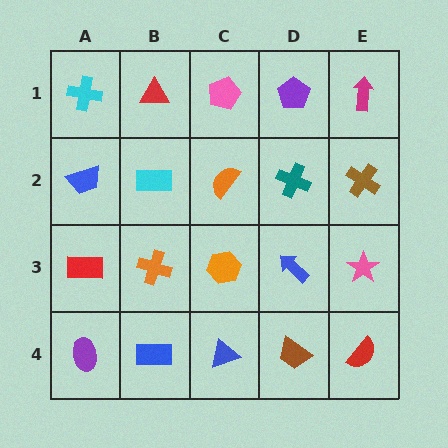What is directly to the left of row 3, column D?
An orange hexagon.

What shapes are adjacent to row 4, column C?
An orange hexagon (row 3, column C), a blue rectangle (row 4, column B), a brown trapezoid (row 4, column D).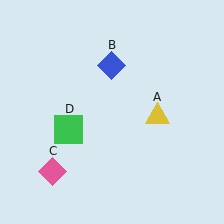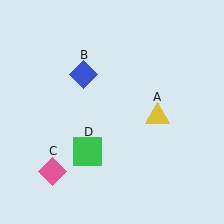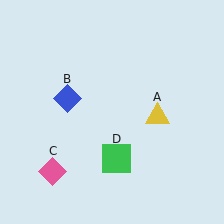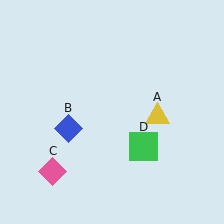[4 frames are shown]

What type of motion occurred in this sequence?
The blue diamond (object B), green square (object D) rotated counterclockwise around the center of the scene.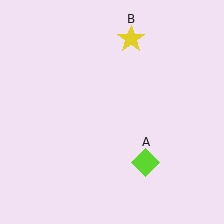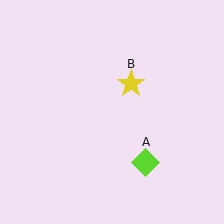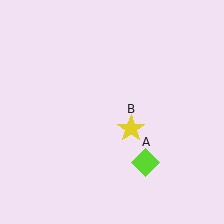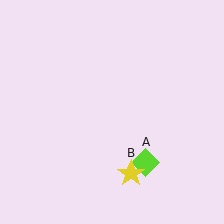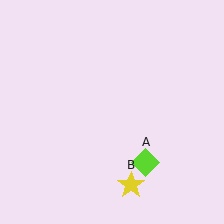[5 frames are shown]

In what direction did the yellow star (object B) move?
The yellow star (object B) moved down.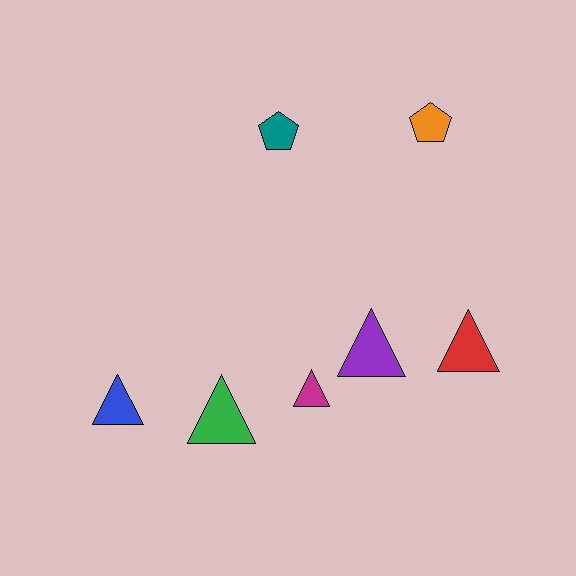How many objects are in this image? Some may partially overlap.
There are 7 objects.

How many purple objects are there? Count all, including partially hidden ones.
There is 1 purple object.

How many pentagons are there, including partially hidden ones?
There are 2 pentagons.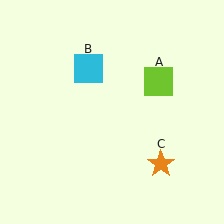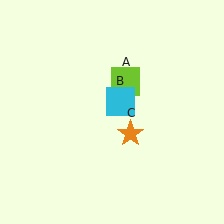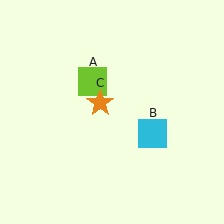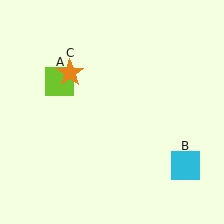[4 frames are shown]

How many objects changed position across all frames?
3 objects changed position: lime square (object A), cyan square (object B), orange star (object C).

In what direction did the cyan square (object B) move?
The cyan square (object B) moved down and to the right.